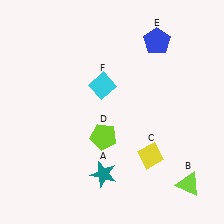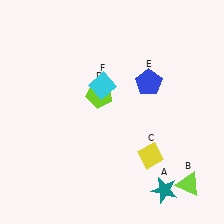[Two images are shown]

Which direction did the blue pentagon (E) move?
The blue pentagon (E) moved down.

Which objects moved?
The objects that moved are: the teal star (A), the lime pentagon (D), the blue pentagon (E).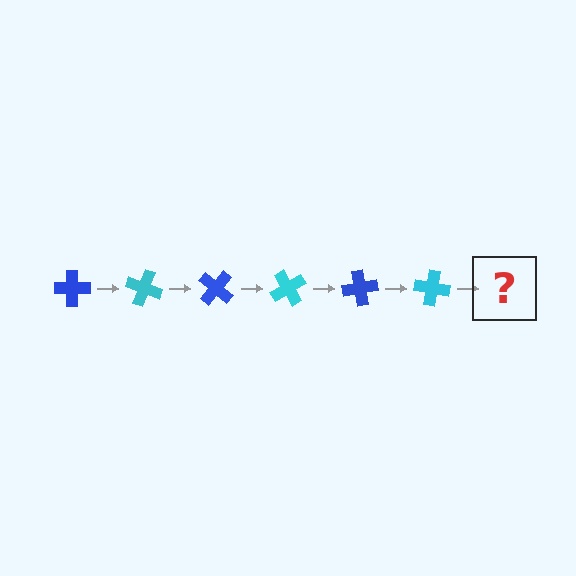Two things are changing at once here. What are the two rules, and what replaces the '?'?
The two rules are that it rotates 20 degrees each step and the color cycles through blue and cyan. The '?' should be a blue cross, rotated 120 degrees from the start.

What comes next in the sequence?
The next element should be a blue cross, rotated 120 degrees from the start.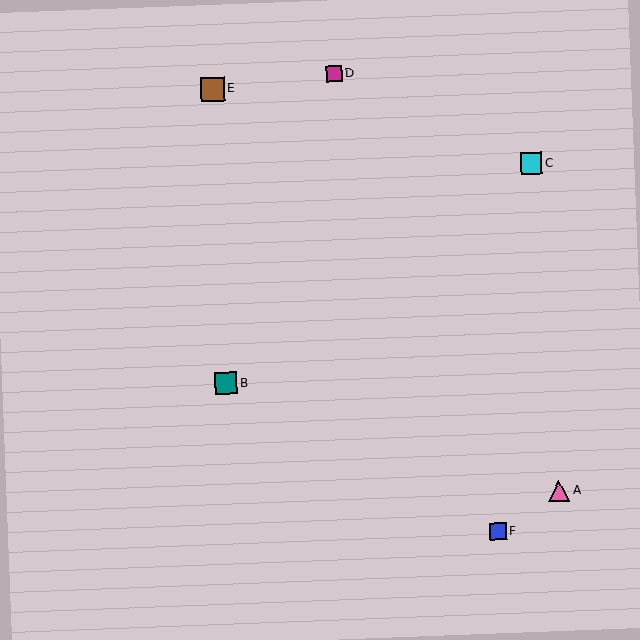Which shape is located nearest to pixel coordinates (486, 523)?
The blue square (labeled F) at (498, 532) is nearest to that location.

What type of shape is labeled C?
Shape C is a cyan square.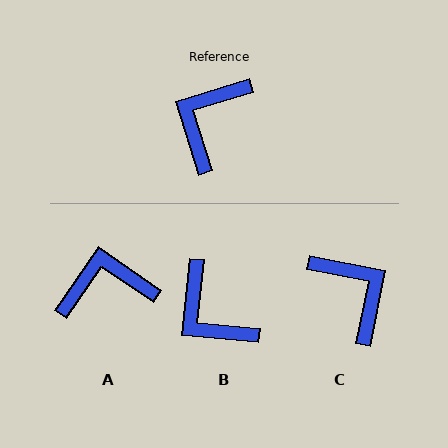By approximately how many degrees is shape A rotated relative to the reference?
Approximately 52 degrees clockwise.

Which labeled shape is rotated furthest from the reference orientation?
C, about 119 degrees away.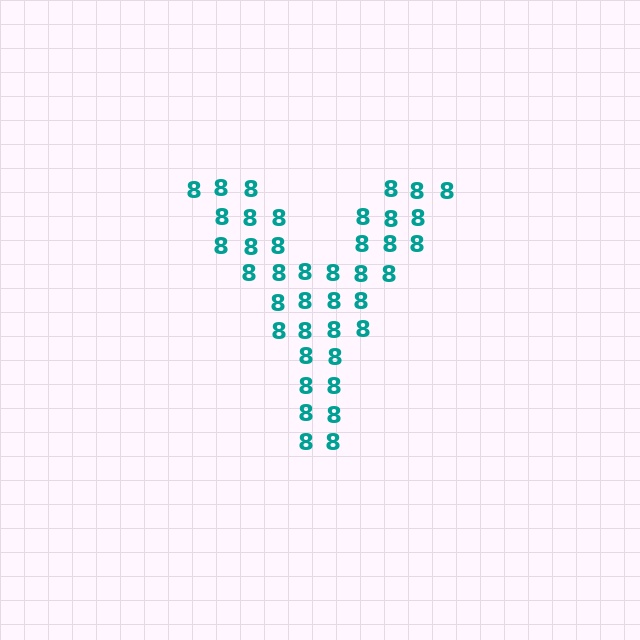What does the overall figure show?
The overall figure shows the letter Y.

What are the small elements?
The small elements are digit 8's.